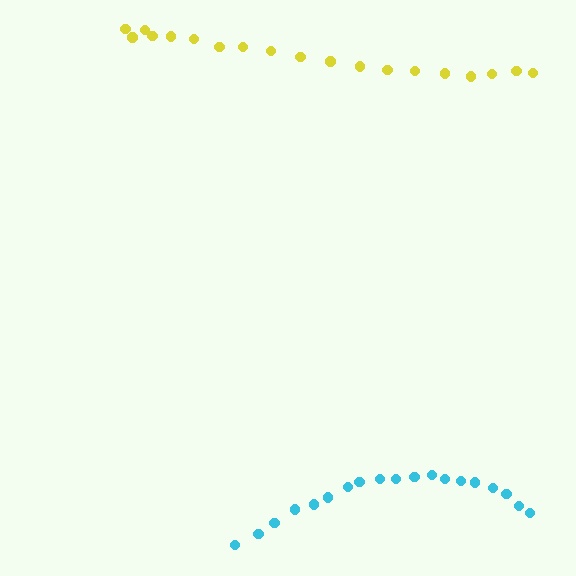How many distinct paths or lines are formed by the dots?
There are 2 distinct paths.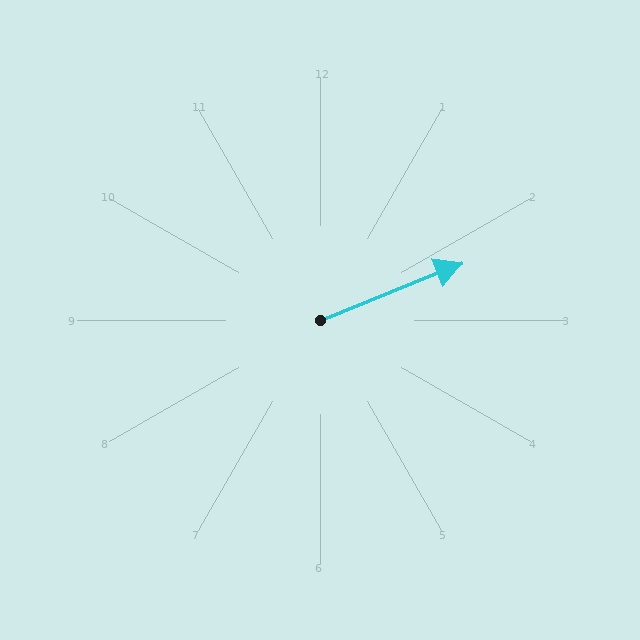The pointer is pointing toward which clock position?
Roughly 2 o'clock.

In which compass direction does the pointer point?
East.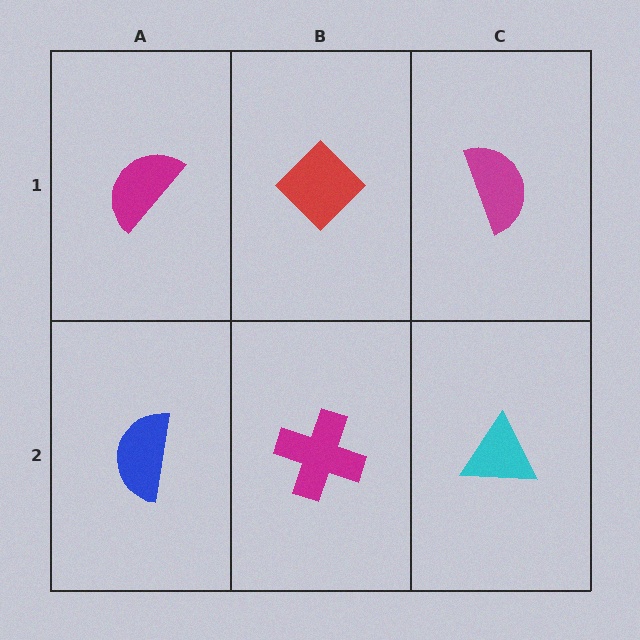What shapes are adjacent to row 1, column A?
A blue semicircle (row 2, column A), a red diamond (row 1, column B).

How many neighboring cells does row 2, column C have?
2.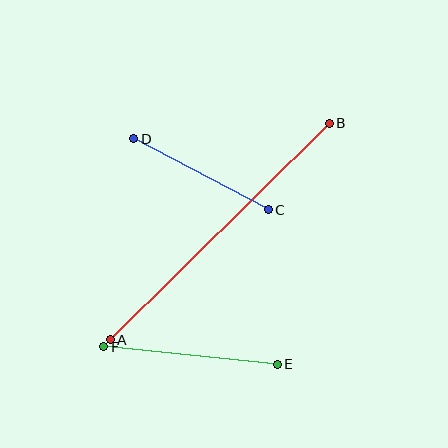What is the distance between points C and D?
The distance is approximately 152 pixels.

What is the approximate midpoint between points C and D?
The midpoint is at approximately (201, 174) pixels.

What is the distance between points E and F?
The distance is approximately 174 pixels.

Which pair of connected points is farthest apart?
Points A and B are farthest apart.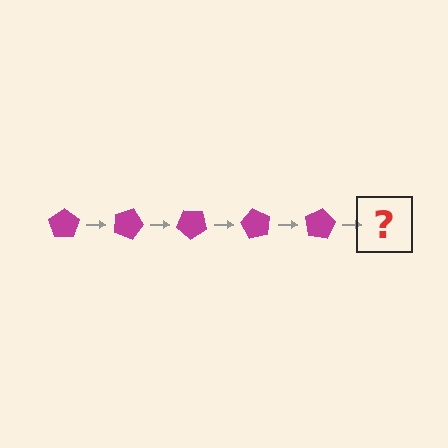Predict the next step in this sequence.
The next step is a magenta pentagon rotated 100 degrees.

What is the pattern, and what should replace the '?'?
The pattern is that the pentagon rotates 20 degrees each step. The '?' should be a magenta pentagon rotated 100 degrees.